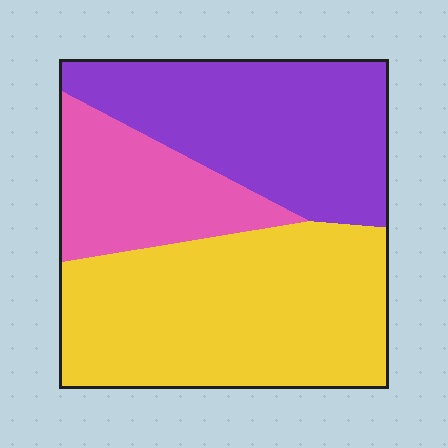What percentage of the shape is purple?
Purple covers roughly 35% of the shape.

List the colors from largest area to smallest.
From largest to smallest: yellow, purple, pink.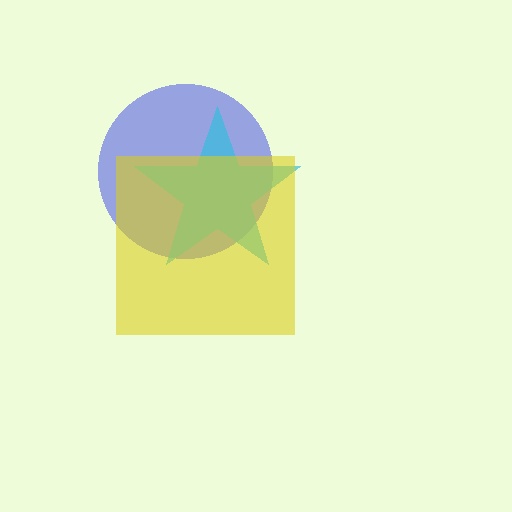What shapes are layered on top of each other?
The layered shapes are: a blue circle, a cyan star, a yellow square.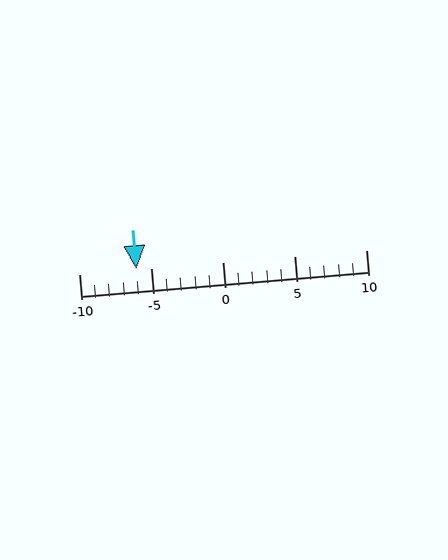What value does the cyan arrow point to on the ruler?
The cyan arrow points to approximately -6.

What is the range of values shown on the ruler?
The ruler shows values from -10 to 10.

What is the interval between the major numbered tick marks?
The major tick marks are spaced 5 units apart.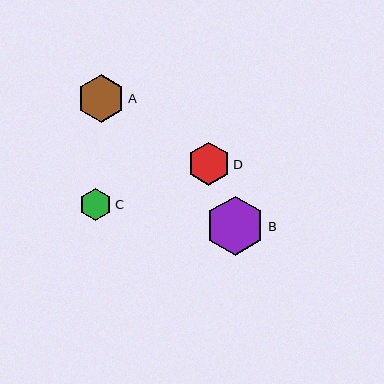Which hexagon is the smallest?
Hexagon C is the smallest with a size of approximately 32 pixels.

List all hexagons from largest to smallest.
From largest to smallest: B, A, D, C.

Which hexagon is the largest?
Hexagon B is the largest with a size of approximately 59 pixels.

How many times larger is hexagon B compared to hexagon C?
Hexagon B is approximately 1.8 times the size of hexagon C.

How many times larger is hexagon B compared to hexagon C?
Hexagon B is approximately 1.8 times the size of hexagon C.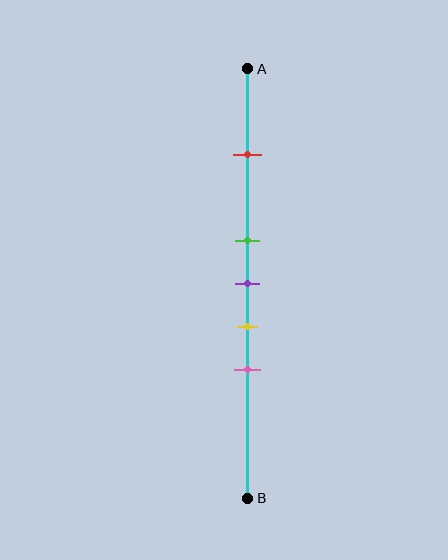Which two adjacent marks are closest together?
The green and purple marks are the closest adjacent pair.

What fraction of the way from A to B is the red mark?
The red mark is approximately 20% (0.2) of the way from A to B.